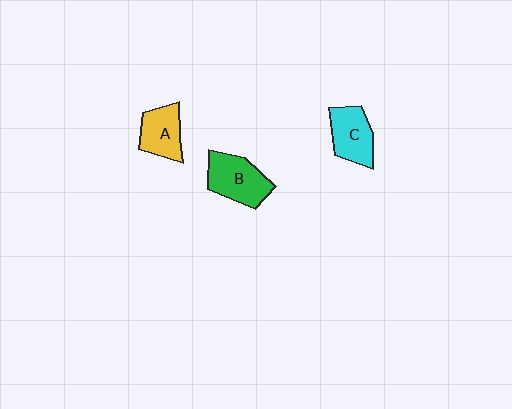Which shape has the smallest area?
Shape A (yellow).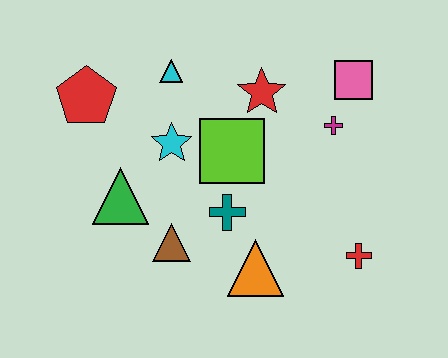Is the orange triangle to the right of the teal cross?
Yes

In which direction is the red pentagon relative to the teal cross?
The red pentagon is to the left of the teal cross.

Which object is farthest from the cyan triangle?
The red cross is farthest from the cyan triangle.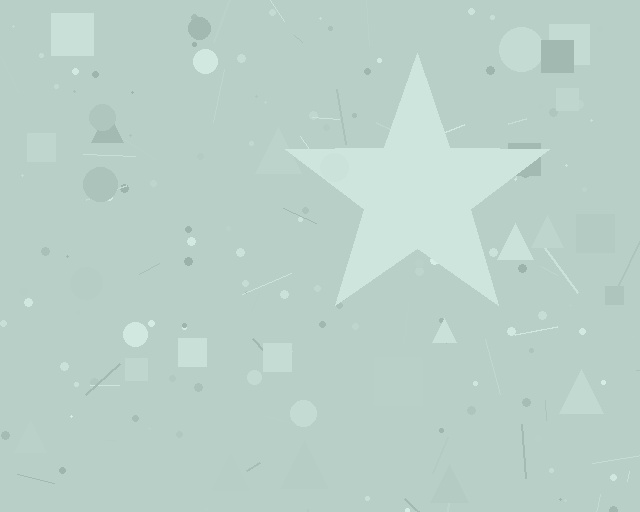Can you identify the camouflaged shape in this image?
The camouflaged shape is a star.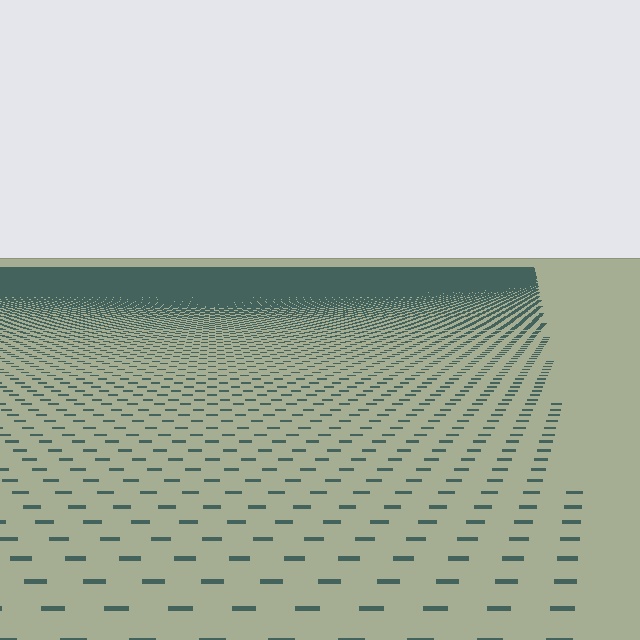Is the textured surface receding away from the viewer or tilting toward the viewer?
The surface is receding away from the viewer. Texture elements get smaller and denser toward the top.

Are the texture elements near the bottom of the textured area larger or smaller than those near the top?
Larger. Near the bottom, elements are closer to the viewer and appear at a bigger on-screen size.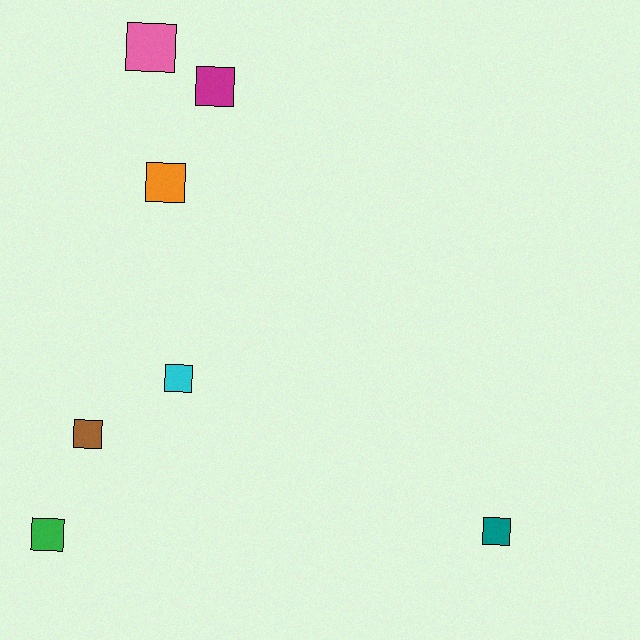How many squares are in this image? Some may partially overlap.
There are 7 squares.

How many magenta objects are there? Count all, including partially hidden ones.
There is 1 magenta object.